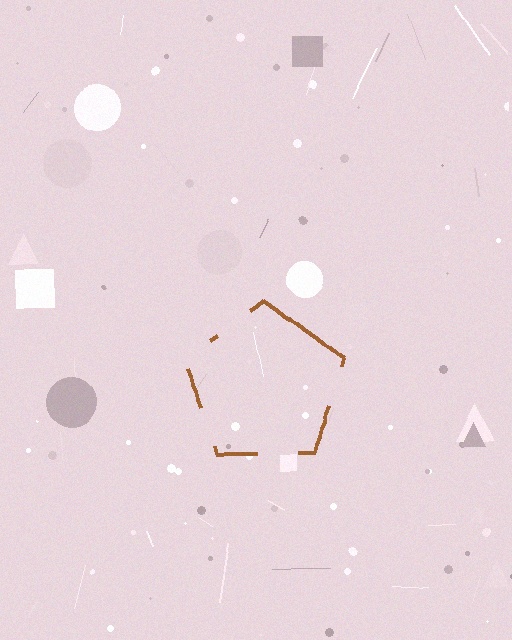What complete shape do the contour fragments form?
The contour fragments form a pentagon.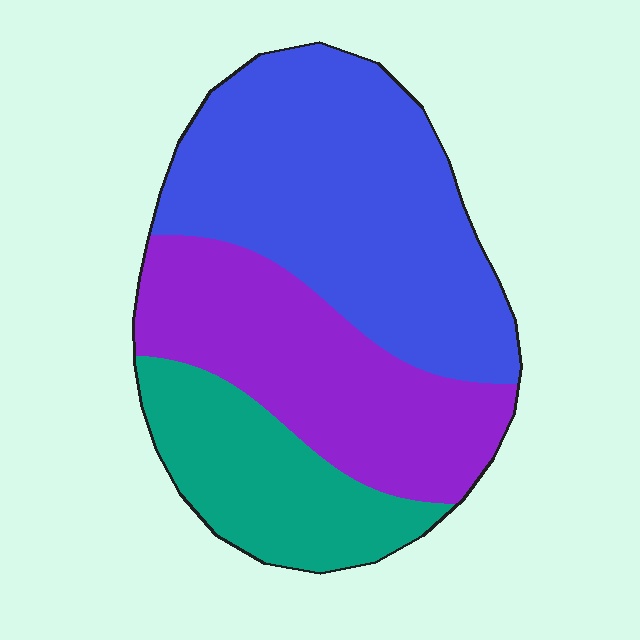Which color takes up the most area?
Blue, at roughly 45%.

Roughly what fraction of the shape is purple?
Purple takes up about one third (1/3) of the shape.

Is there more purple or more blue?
Blue.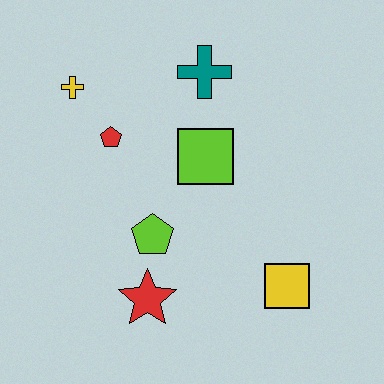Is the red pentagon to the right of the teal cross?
No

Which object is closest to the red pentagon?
The yellow cross is closest to the red pentagon.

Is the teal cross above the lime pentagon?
Yes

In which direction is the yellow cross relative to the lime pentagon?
The yellow cross is above the lime pentagon.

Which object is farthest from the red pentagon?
The yellow square is farthest from the red pentagon.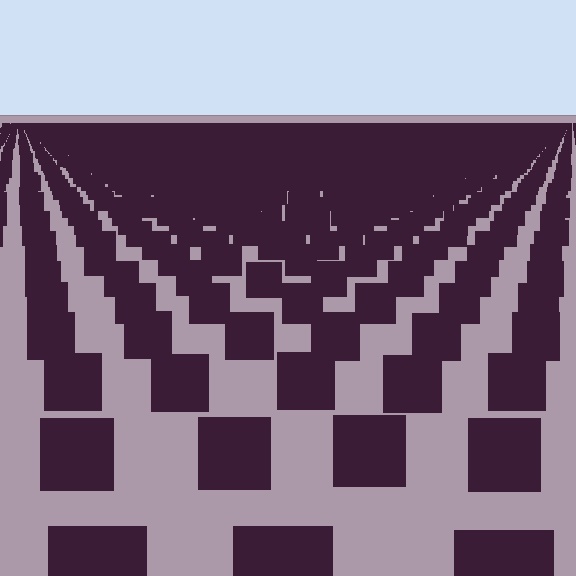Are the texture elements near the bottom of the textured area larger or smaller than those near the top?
Larger. Near the bottom, elements are closer to the viewer and appear at a bigger on-screen size.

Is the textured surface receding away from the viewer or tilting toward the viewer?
The surface is receding away from the viewer. Texture elements get smaller and denser toward the top.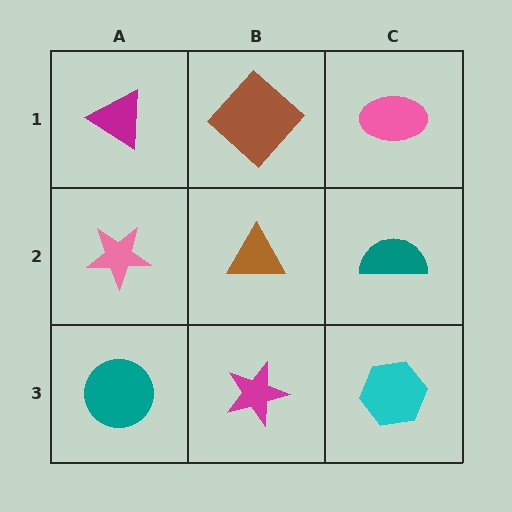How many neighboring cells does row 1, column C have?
2.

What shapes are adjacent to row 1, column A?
A pink star (row 2, column A), a brown diamond (row 1, column B).